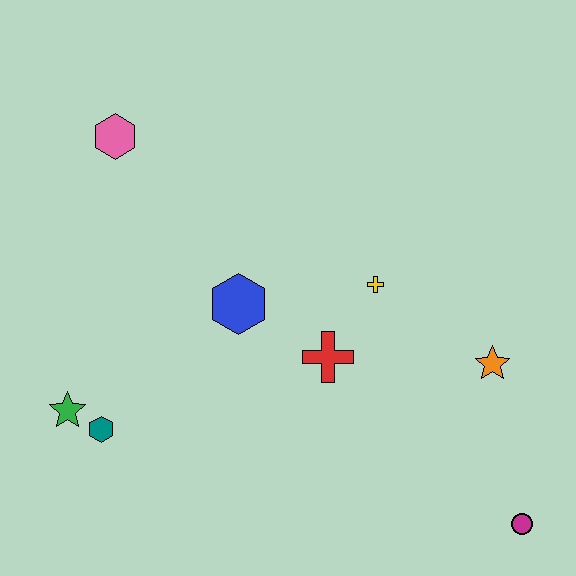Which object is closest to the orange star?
The yellow cross is closest to the orange star.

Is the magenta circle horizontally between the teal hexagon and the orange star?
No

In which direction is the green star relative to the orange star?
The green star is to the left of the orange star.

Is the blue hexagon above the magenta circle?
Yes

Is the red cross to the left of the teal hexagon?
No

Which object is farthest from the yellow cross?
The green star is farthest from the yellow cross.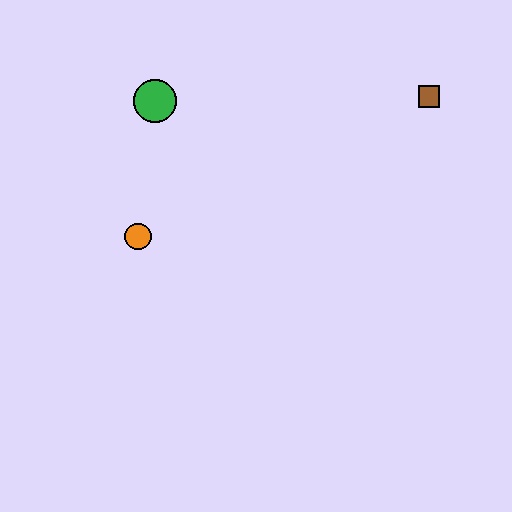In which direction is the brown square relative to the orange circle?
The brown square is to the right of the orange circle.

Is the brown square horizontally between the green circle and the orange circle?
No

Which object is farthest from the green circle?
The brown square is farthest from the green circle.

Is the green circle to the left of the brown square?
Yes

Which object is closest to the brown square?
The green circle is closest to the brown square.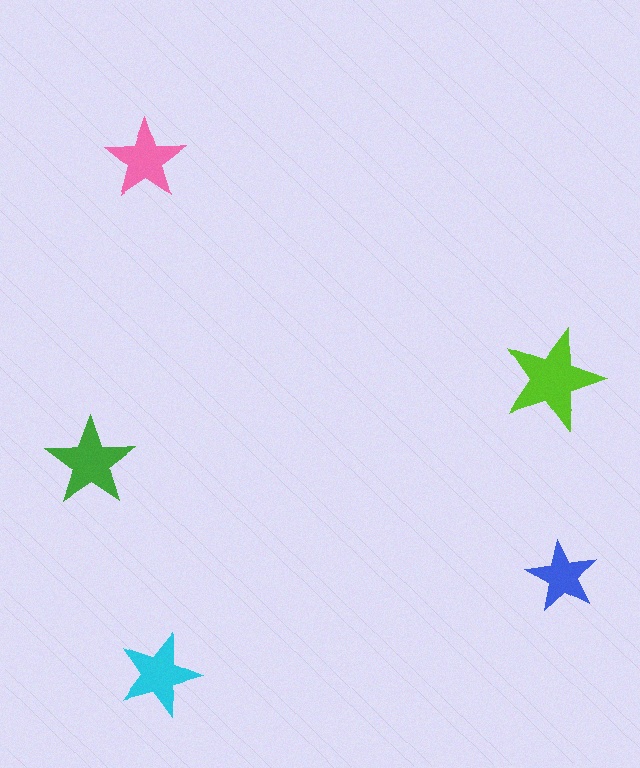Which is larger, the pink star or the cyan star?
The cyan one.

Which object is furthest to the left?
The green star is leftmost.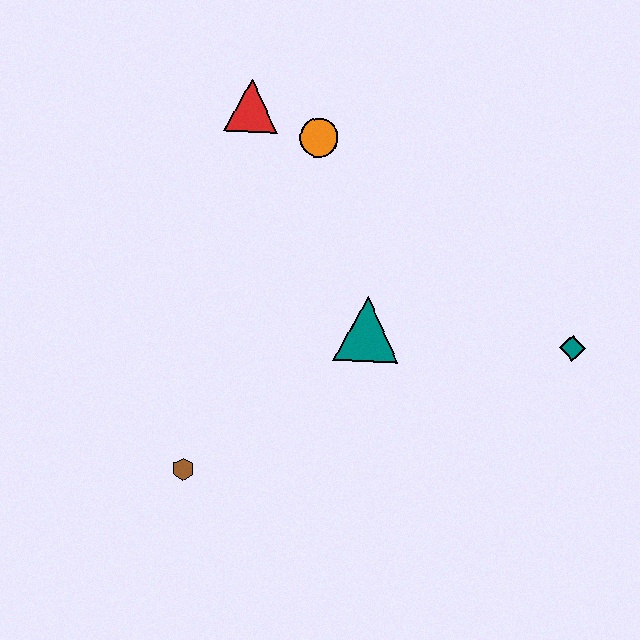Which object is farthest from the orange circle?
The brown hexagon is farthest from the orange circle.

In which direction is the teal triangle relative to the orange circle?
The teal triangle is below the orange circle.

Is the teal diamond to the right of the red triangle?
Yes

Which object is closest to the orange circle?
The red triangle is closest to the orange circle.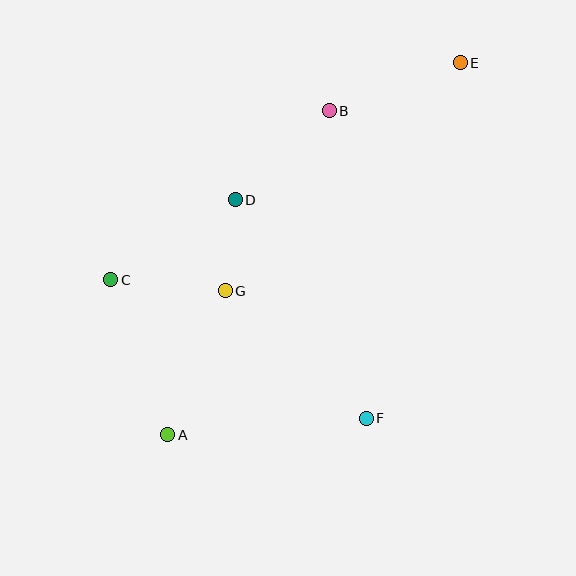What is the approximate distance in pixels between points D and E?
The distance between D and E is approximately 264 pixels.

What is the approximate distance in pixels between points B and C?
The distance between B and C is approximately 276 pixels.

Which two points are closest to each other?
Points D and G are closest to each other.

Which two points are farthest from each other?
Points A and E are farthest from each other.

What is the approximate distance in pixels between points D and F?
The distance between D and F is approximately 255 pixels.